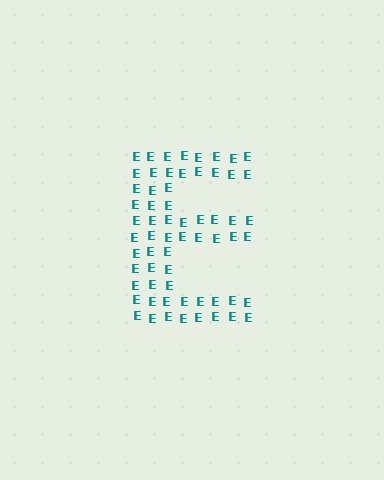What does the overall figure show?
The overall figure shows the letter E.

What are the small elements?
The small elements are letter E's.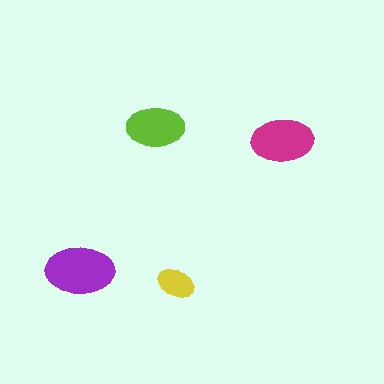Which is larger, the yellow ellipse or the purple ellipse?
The purple one.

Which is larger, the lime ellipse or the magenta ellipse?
The magenta one.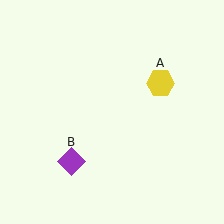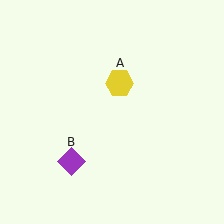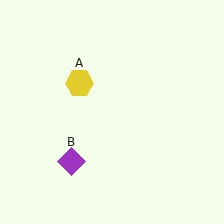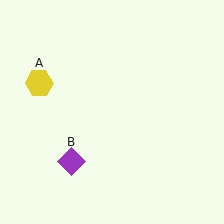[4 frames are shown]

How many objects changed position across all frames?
1 object changed position: yellow hexagon (object A).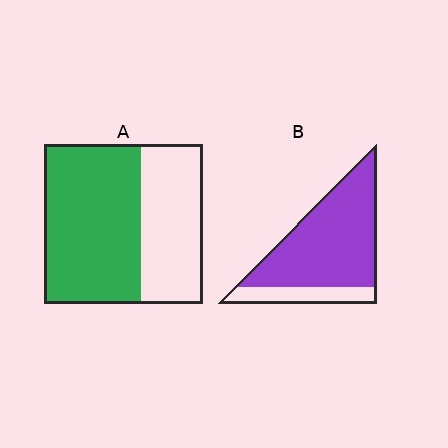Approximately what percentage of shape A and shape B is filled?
A is approximately 60% and B is approximately 80%.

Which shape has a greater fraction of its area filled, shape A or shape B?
Shape B.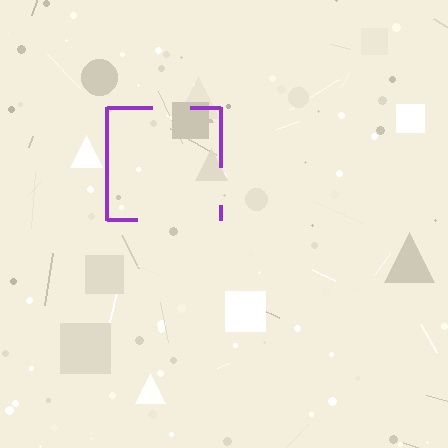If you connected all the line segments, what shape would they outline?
They would outline a square.